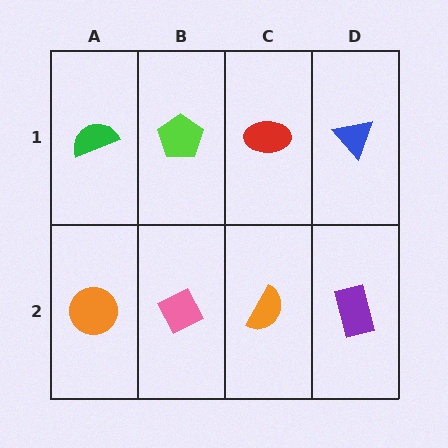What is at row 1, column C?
A red ellipse.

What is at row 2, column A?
An orange circle.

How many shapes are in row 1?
4 shapes.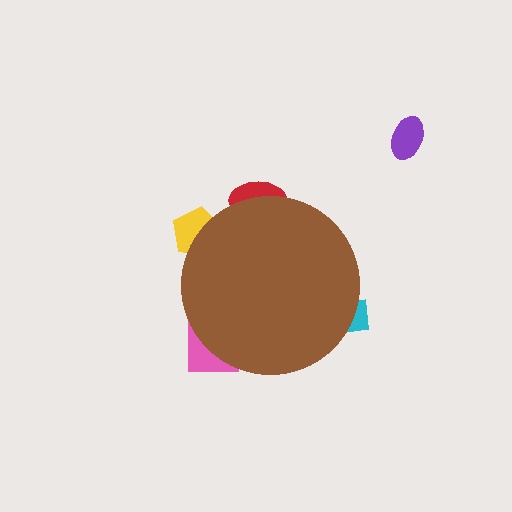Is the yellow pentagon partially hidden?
Yes, the yellow pentagon is partially hidden behind the brown circle.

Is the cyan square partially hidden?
Yes, the cyan square is partially hidden behind the brown circle.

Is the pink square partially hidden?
Yes, the pink square is partially hidden behind the brown circle.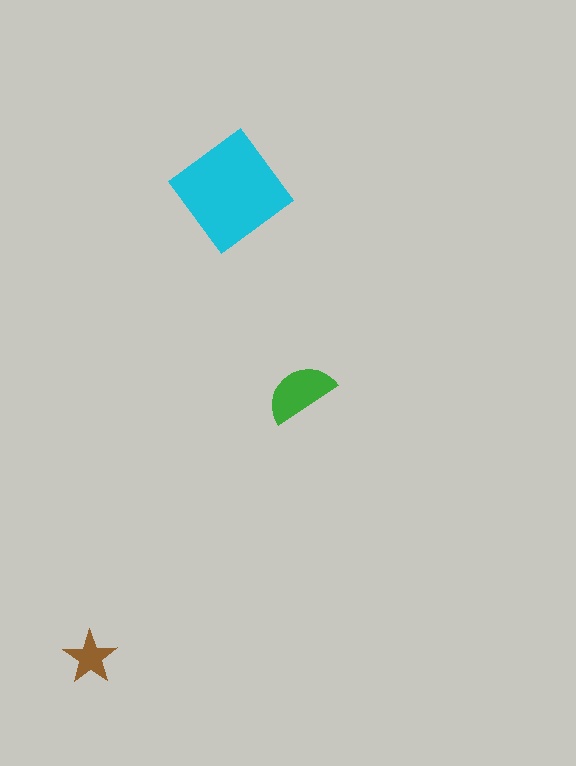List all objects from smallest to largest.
The brown star, the green semicircle, the cyan diamond.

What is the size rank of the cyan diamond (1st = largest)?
1st.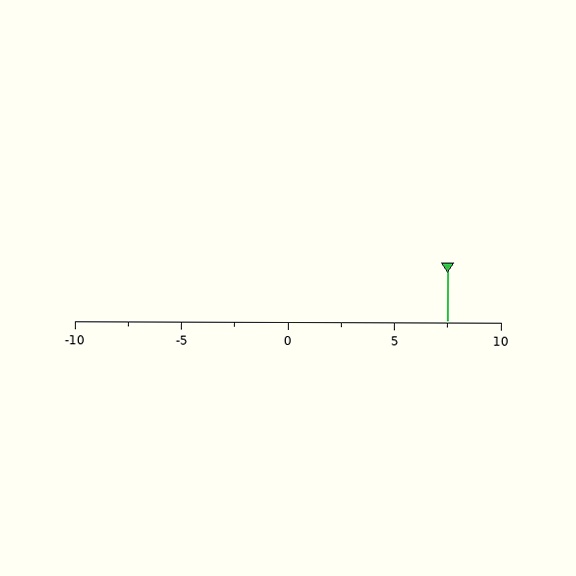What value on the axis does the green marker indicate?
The marker indicates approximately 7.5.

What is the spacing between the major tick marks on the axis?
The major ticks are spaced 5 apart.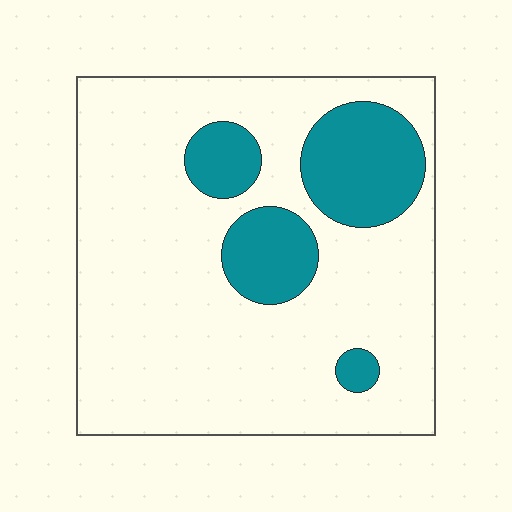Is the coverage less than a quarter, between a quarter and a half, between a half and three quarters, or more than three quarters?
Less than a quarter.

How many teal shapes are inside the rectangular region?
4.